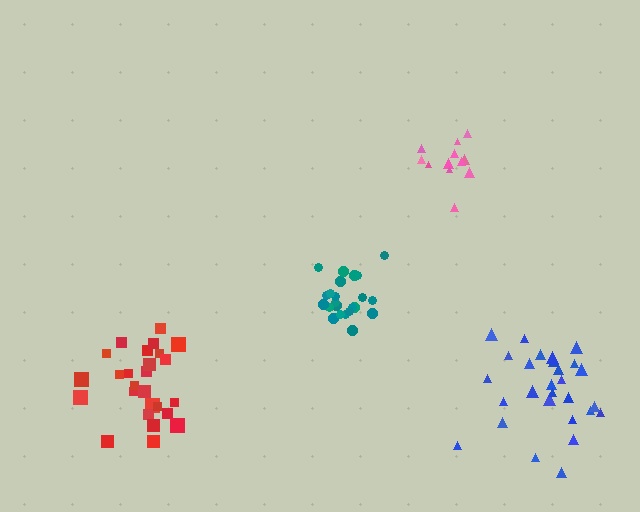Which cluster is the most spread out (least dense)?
Blue.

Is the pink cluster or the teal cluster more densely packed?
Teal.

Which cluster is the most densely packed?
Teal.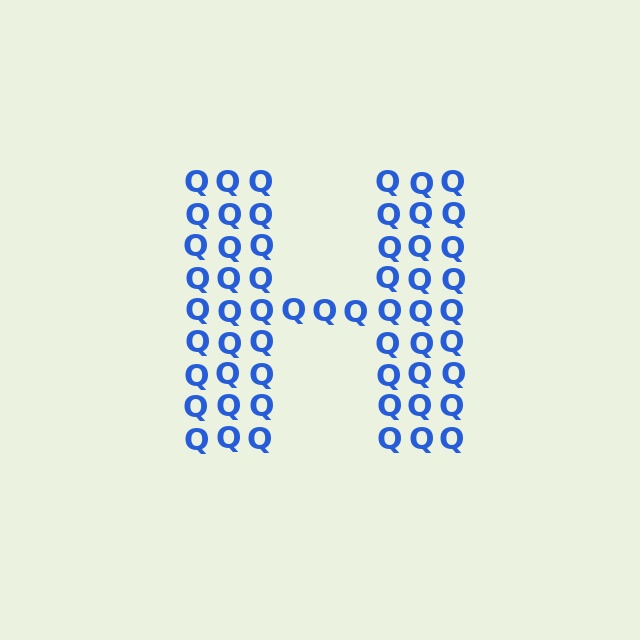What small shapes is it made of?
It is made of small letter Q's.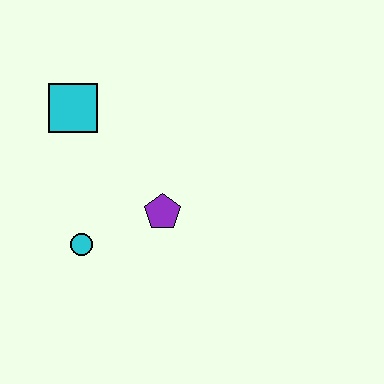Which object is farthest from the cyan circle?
The cyan square is farthest from the cyan circle.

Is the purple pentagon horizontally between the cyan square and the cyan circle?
No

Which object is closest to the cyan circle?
The purple pentagon is closest to the cyan circle.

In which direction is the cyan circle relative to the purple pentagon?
The cyan circle is to the left of the purple pentagon.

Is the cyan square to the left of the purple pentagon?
Yes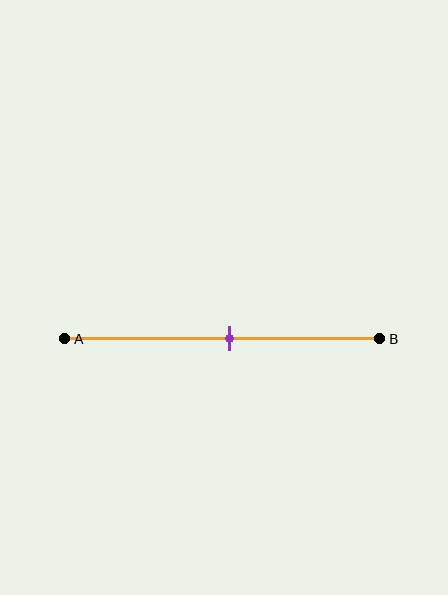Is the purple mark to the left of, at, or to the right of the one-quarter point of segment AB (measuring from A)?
The purple mark is to the right of the one-quarter point of segment AB.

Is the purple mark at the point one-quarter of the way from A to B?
No, the mark is at about 50% from A, not at the 25% one-quarter point.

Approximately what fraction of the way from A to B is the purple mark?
The purple mark is approximately 50% of the way from A to B.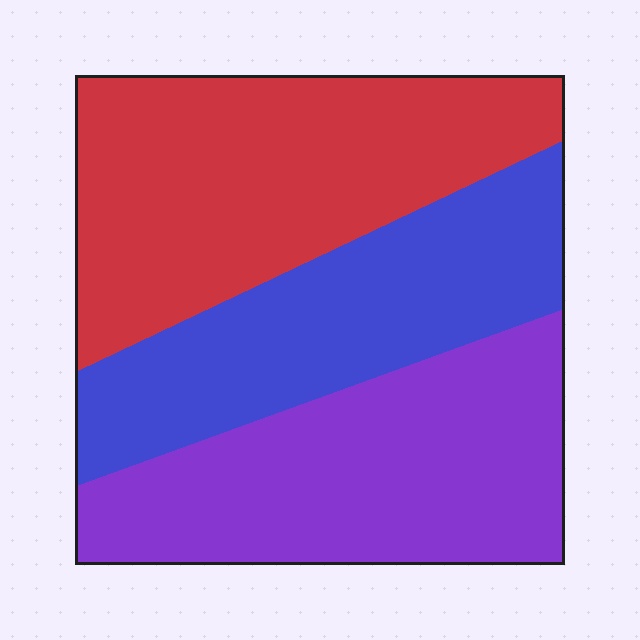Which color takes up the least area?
Blue, at roughly 30%.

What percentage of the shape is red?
Red covers roughly 35% of the shape.